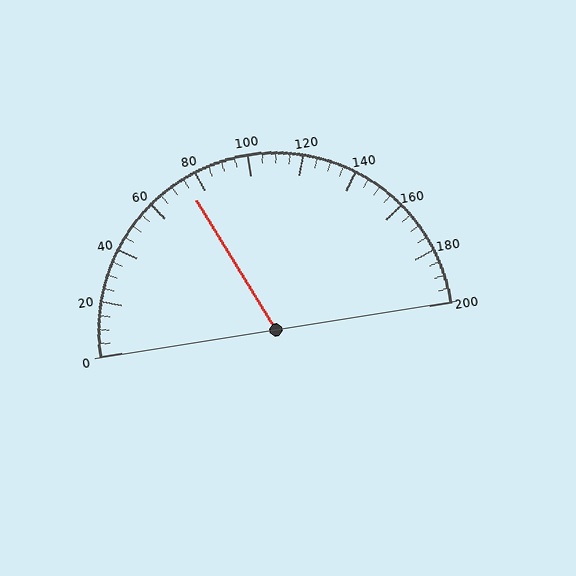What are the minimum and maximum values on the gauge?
The gauge ranges from 0 to 200.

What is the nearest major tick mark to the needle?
The nearest major tick mark is 80.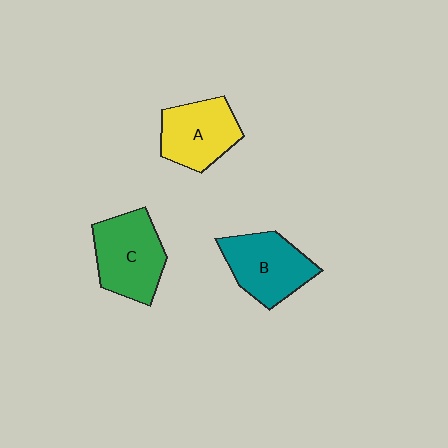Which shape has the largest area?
Shape C (green).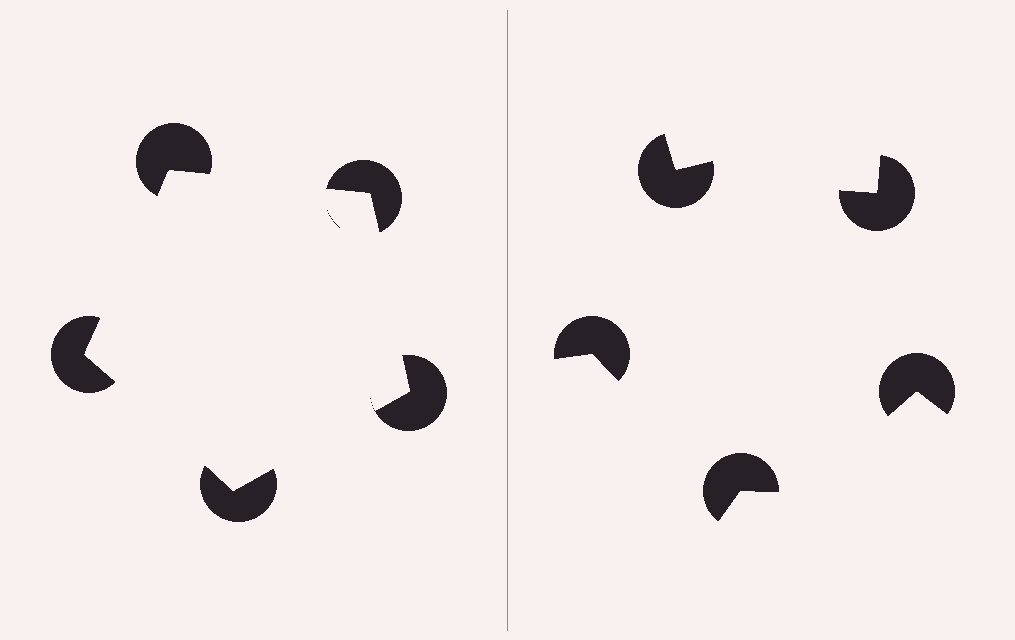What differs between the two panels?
The pac-man discs are positioned identically on both sides; only the wedge orientations differ. On the left they align to a pentagon; on the right they are misaligned.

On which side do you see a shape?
An illusory pentagon appears on the left side. On the right side the wedge cuts are rotated, so no coherent shape forms.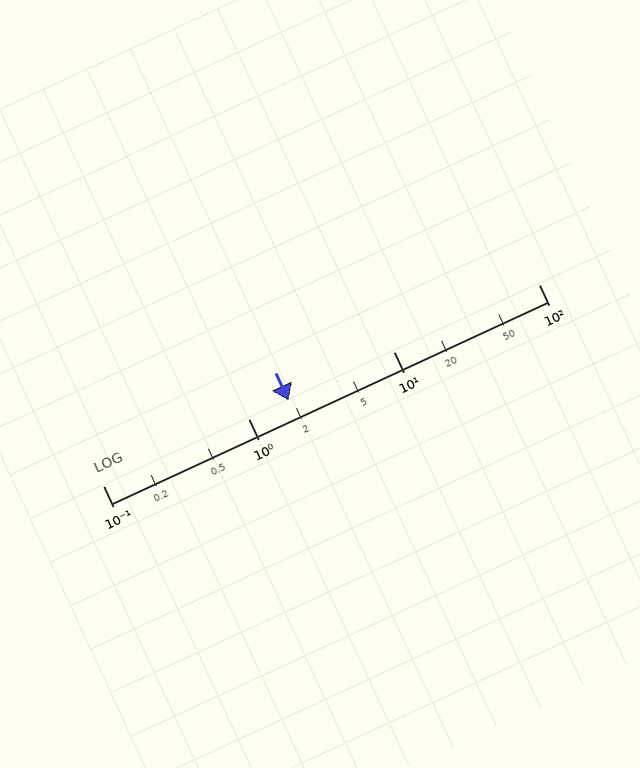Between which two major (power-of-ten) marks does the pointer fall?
The pointer is between 1 and 10.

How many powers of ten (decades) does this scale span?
The scale spans 3 decades, from 0.1 to 100.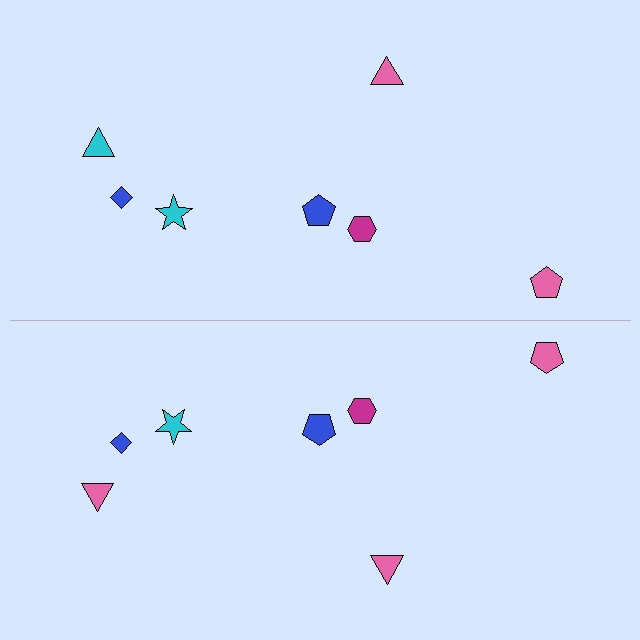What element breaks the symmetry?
The pink triangle on the bottom side breaks the symmetry — its mirror counterpart is cyan.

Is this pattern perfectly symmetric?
No, the pattern is not perfectly symmetric. The pink triangle on the bottom side breaks the symmetry — its mirror counterpart is cyan.